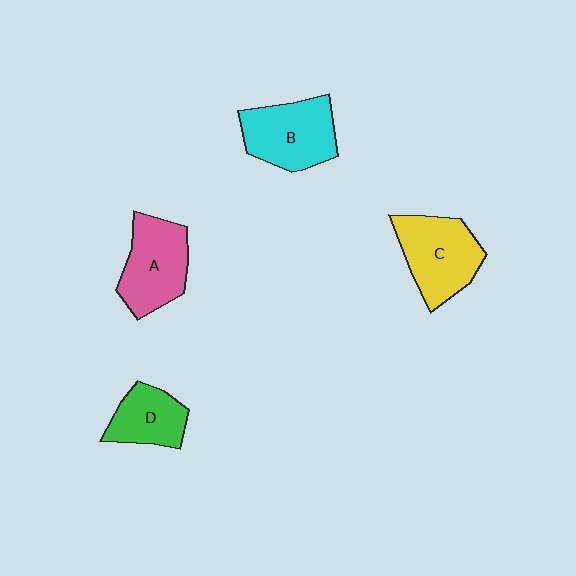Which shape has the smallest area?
Shape D (green).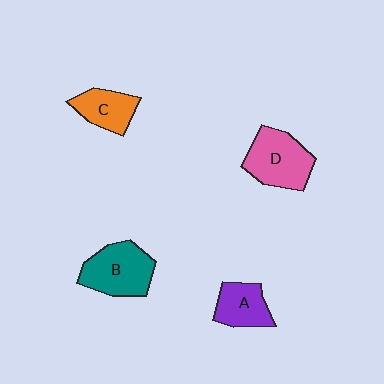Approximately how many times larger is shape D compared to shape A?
Approximately 1.4 times.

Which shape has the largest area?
Shape B (teal).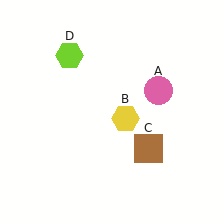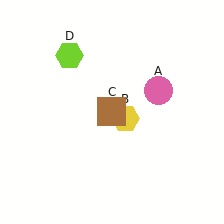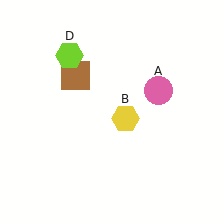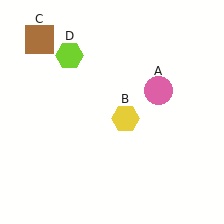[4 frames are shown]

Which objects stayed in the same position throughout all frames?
Pink circle (object A) and yellow hexagon (object B) and lime hexagon (object D) remained stationary.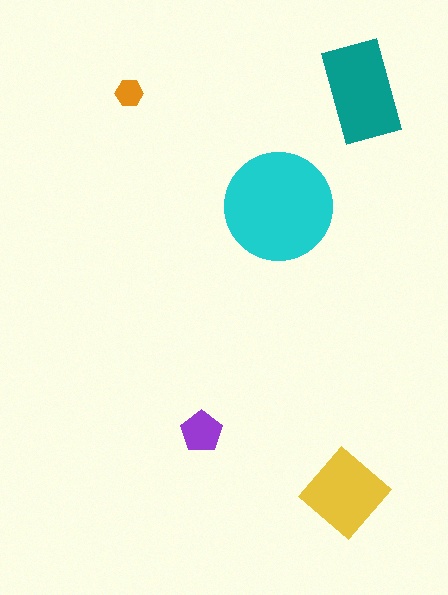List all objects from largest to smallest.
The cyan circle, the teal rectangle, the yellow diamond, the purple pentagon, the orange hexagon.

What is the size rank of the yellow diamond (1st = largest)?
3rd.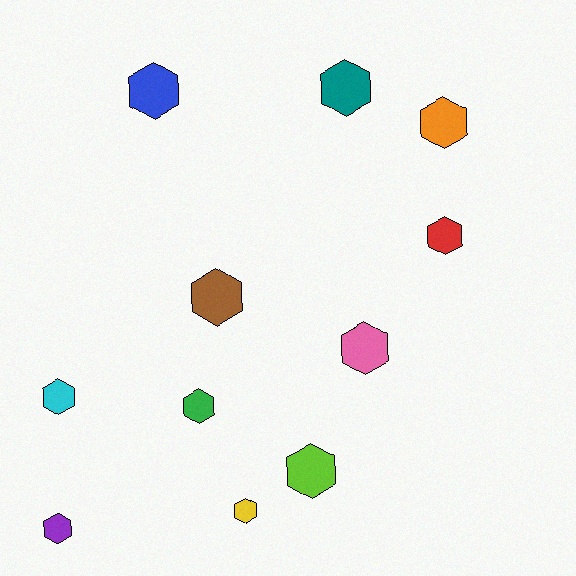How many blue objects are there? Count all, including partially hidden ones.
There is 1 blue object.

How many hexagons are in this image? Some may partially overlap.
There are 11 hexagons.